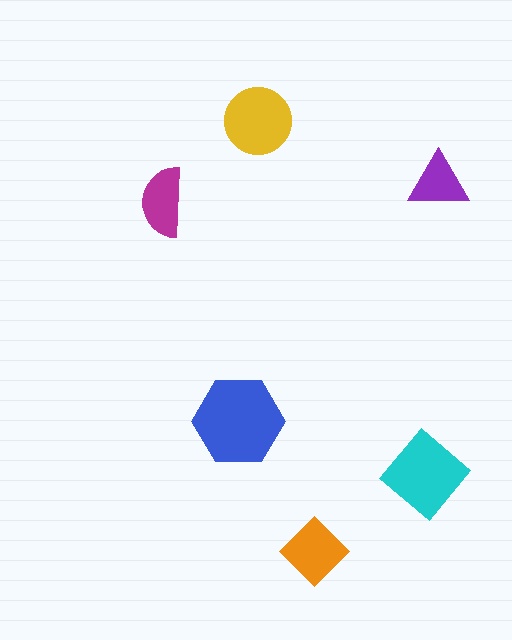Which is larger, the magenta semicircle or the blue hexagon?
The blue hexagon.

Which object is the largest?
The blue hexagon.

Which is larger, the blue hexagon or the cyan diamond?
The blue hexagon.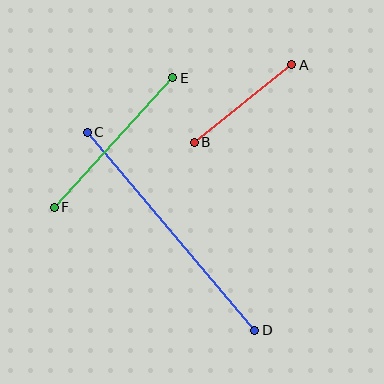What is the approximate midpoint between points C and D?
The midpoint is at approximately (171, 231) pixels.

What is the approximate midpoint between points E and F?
The midpoint is at approximately (114, 142) pixels.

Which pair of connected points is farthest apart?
Points C and D are farthest apart.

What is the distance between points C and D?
The distance is approximately 259 pixels.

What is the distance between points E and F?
The distance is approximately 176 pixels.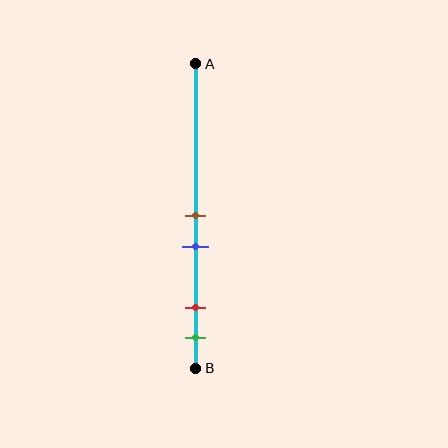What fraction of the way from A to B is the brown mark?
The brown mark is approximately 50% (0.5) of the way from A to B.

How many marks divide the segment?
There are 4 marks dividing the segment.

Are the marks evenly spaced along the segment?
No, the marks are not evenly spaced.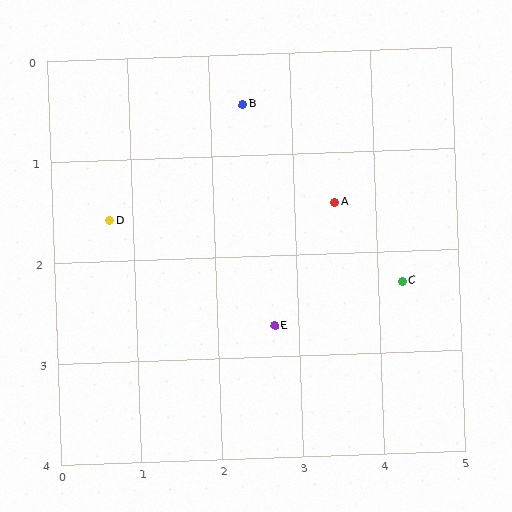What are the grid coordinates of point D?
Point D is at approximately (0.7, 1.6).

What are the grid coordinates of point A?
Point A is at approximately (3.5, 1.5).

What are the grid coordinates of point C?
Point C is at approximately (4.3, 2.3).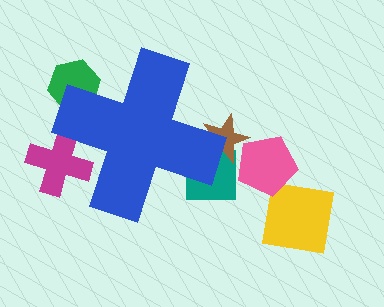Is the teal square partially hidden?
Yes, the teal square is partially hidden behind the blue cross.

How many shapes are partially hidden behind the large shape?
4 shapes are partially hidden.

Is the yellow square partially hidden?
No, the yellow square is fully visible.